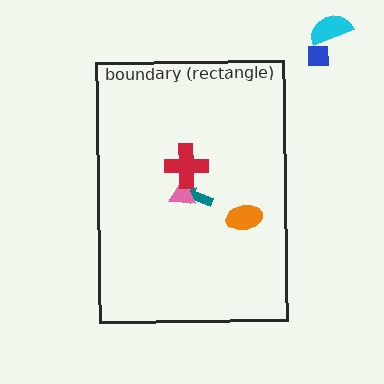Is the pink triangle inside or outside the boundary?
Inside.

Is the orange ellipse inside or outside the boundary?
Inside.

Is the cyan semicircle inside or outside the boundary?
Outside.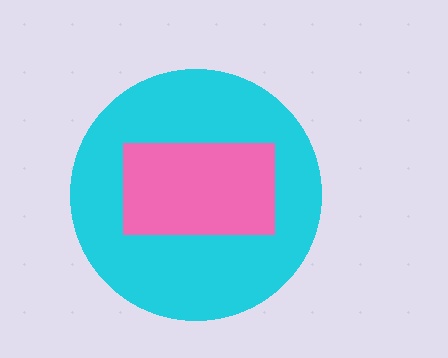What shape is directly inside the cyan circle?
The pink rectangle.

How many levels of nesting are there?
2.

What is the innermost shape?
The pink rectangle.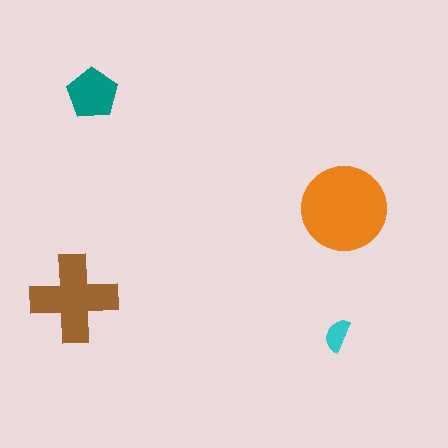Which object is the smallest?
The cyan semicircle.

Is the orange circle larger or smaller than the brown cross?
Larger.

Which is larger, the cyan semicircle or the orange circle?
The orange circle.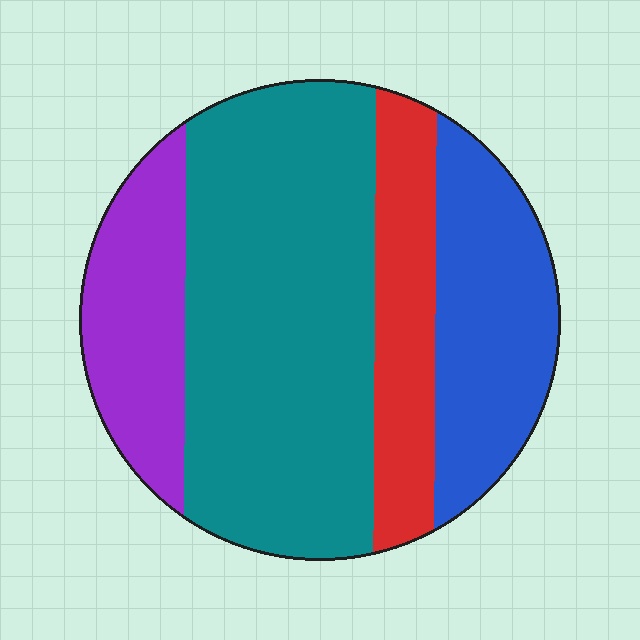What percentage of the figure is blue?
Blue takes up between a sixth and a third of the figure.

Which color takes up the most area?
Teal, at roughly 50%.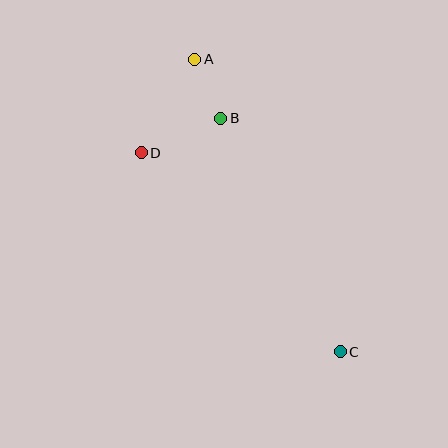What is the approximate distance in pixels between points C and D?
The distance between C and D is approximately 281 pixels.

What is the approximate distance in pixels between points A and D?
The distance between A and D is approximately 107 pixels.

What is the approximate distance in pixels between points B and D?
The distance between B and D is approximately 86 pixels.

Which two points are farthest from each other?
Points A and C are farthest from each other.